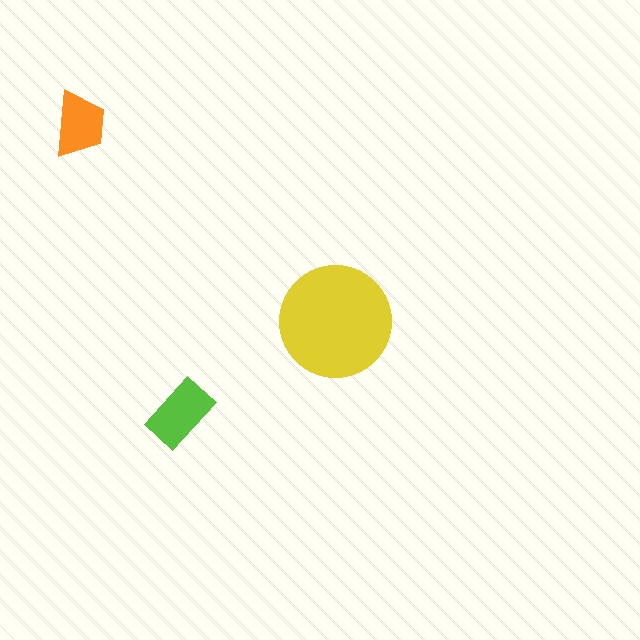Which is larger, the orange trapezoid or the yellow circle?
The yellow circle.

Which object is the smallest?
The orange trapezoid.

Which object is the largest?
The yellow circle.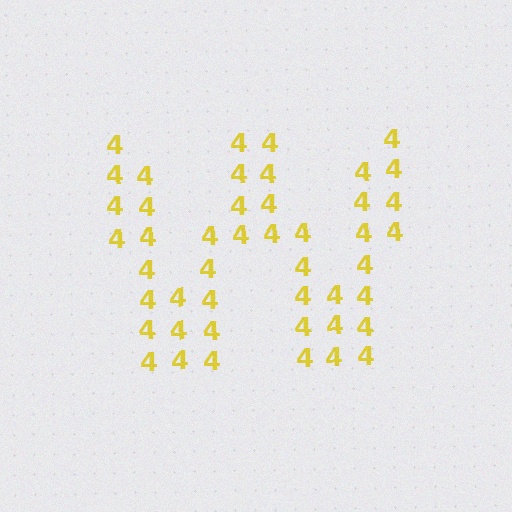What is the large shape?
The large shape is the letter W.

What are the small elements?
The small elements are digit 4's.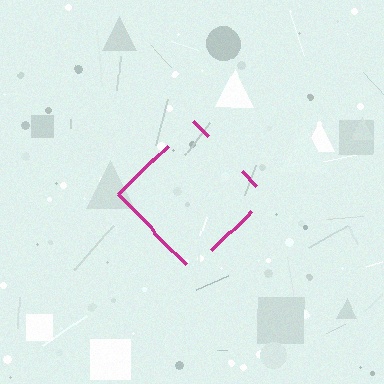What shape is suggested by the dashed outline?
The dashed outline suggests a diamond.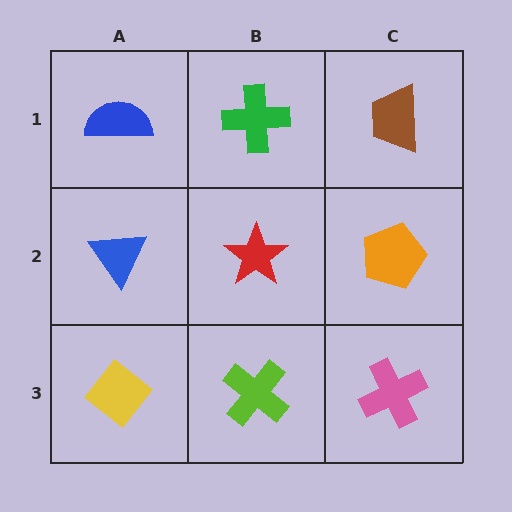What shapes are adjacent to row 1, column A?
A blue triangle (row 2, column A), a green cross (row 1, column B).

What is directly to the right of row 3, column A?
A lime cross.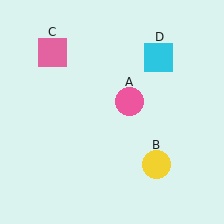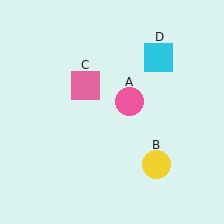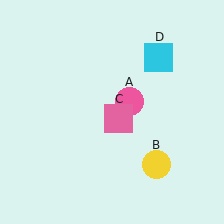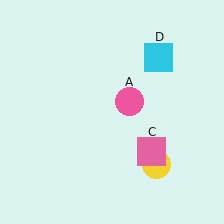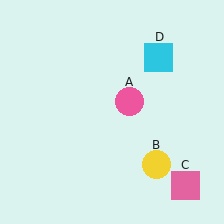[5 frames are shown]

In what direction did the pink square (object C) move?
The pink square (object C) moved down and to the right.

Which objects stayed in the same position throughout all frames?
Pink circle (object A) and yellow circle (object B) and cyan square (object D) remained stationary.